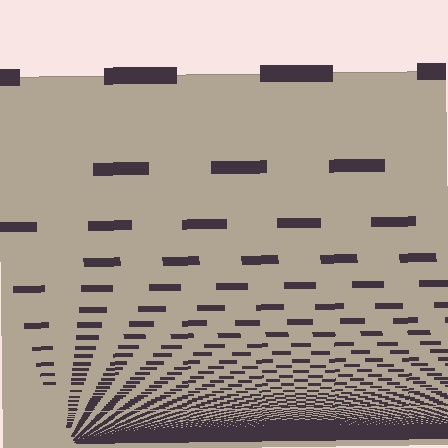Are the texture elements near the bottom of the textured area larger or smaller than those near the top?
Smaller. The gradient is inverted — elements near the bottom are smaller and denser.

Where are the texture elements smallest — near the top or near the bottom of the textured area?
Near the bottom.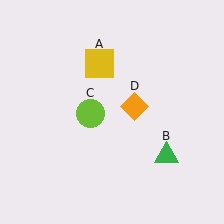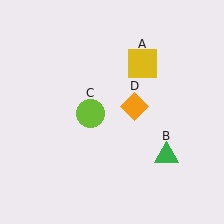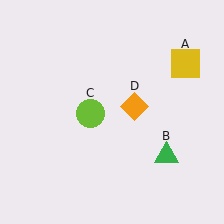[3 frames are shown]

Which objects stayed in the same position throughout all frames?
Green triangle (object B) and lime circle (object C) and orange diamond (object D) remained stationary.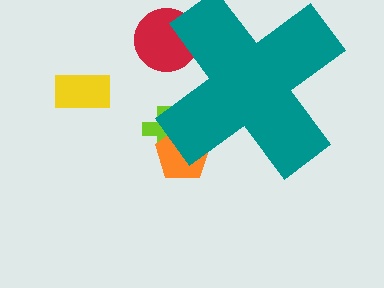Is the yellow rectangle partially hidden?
No, the yellow rectangle is fully visible.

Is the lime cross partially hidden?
Yes, the lime cross is partially hidden behind the teal cross.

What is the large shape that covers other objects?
A teal cross.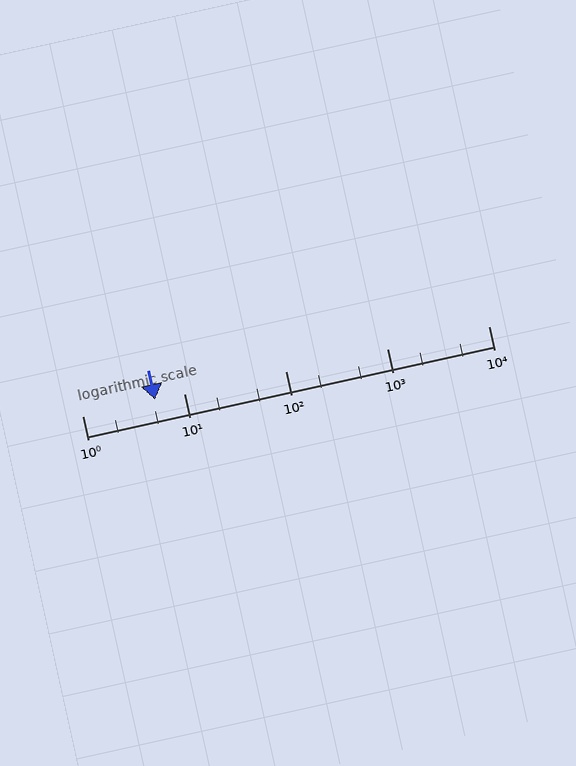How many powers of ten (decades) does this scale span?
The scale spans 4 decades, from 1 to 10000.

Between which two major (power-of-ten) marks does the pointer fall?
The pointer is between 1 and 10.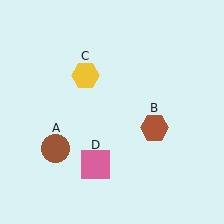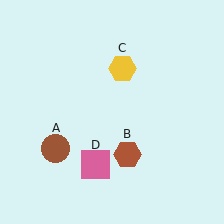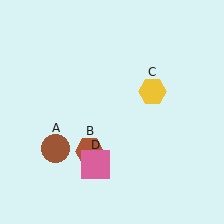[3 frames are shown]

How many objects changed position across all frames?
2 objects changed position: brown hexagon (object B), yellow hexagon (object C).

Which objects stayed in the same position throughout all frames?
Brown circle (object A) and pink square (object D) remained stationary.